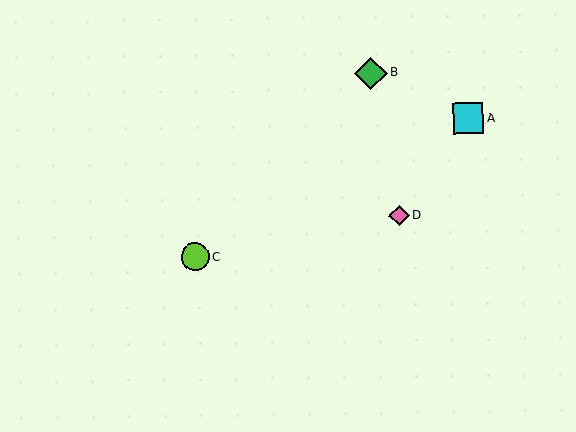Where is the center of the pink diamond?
The center of the pink diamond is at (399, 216).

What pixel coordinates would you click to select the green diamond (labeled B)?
Click at (371, 73) to select the green diamond B.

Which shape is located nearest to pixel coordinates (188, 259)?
The lime circle (labeled C) at (195, 257) is nearest to that location.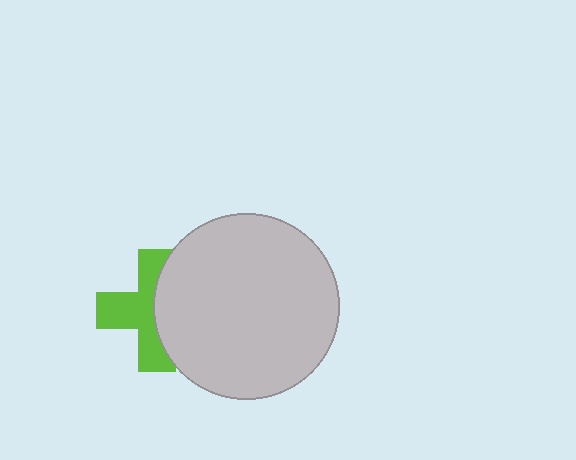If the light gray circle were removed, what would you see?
You would see the complete lime cross.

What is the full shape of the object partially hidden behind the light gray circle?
The partially hidden object is a lime cross.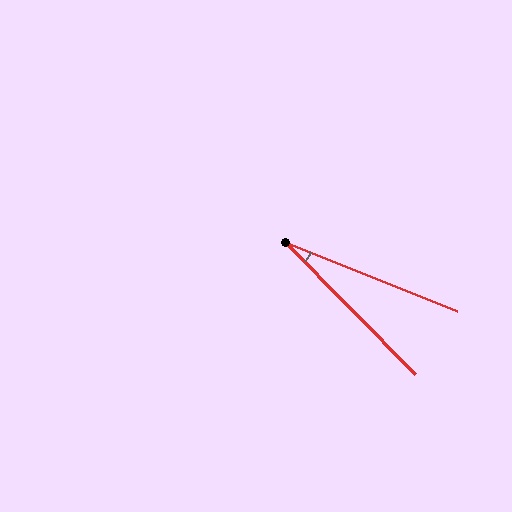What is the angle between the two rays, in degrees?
Approximately 24 degrees.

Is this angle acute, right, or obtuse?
It is acute.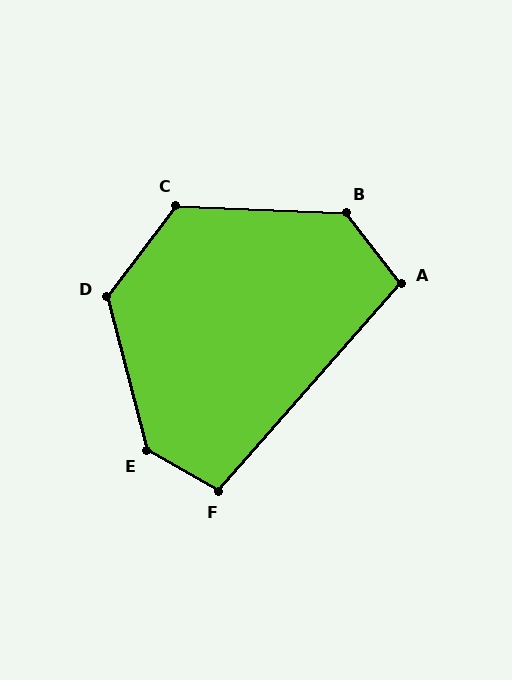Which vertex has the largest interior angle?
E, at approximately 134 degrees.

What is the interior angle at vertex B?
Approximately 130 degrees (obtuse).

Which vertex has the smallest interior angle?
A, at approximately 101 degrees.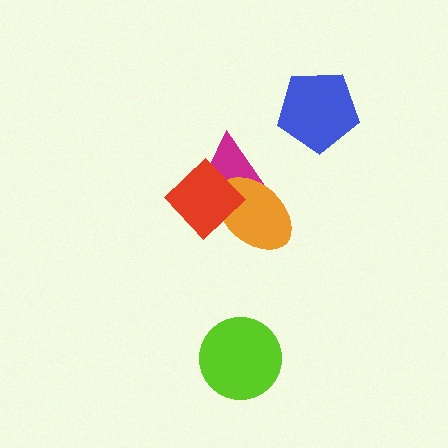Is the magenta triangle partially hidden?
Yes, it is partially covered by another shape.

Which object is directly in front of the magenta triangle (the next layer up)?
The orange ellipse is directly in front of the magenta triangle.